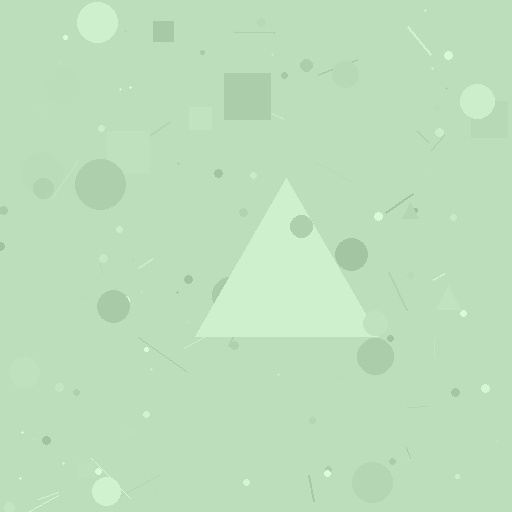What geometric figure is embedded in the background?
A triangle is embedded in the background.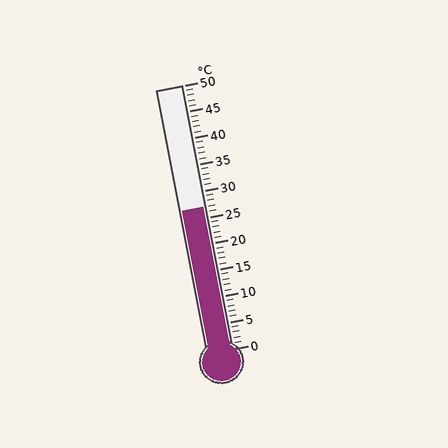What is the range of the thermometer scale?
The thermometer scale ranges from 0°C to 50°C.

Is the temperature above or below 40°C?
The temperature is below 40°C.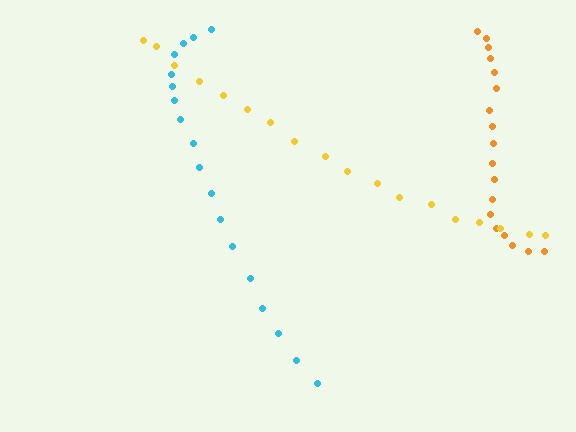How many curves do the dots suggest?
There are 3 distinct paths.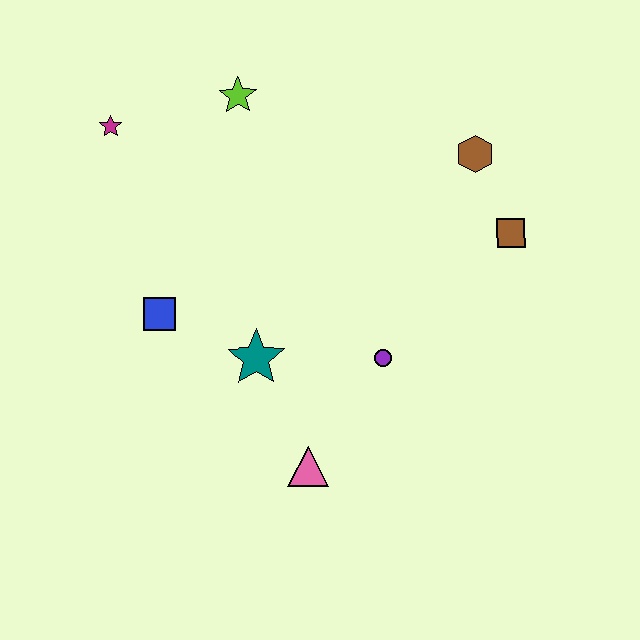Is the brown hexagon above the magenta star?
No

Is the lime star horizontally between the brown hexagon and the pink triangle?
No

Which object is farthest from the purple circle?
The magenta star is farthest from the purple circle.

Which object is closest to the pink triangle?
The teal star is closest to the pink triangle.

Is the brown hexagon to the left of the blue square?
No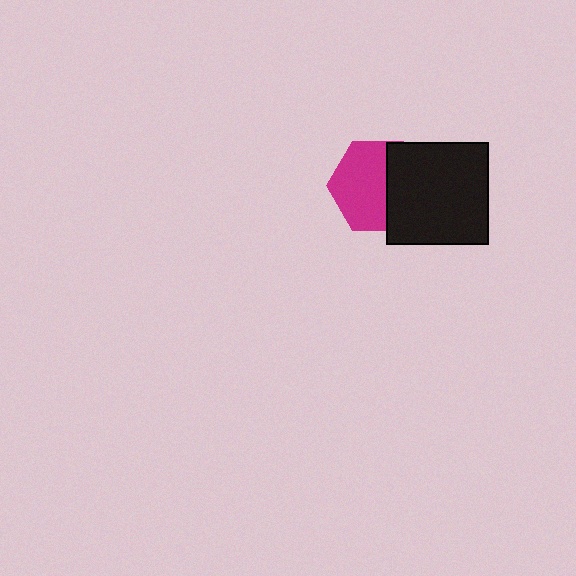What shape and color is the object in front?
The object in front is a black square.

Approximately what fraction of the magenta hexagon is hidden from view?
Roughly 40% of the magenta hexagon is hidden behind the black square.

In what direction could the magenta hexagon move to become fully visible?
The magenta hexagon could move left. That would shift it out from behind the black square entirely.